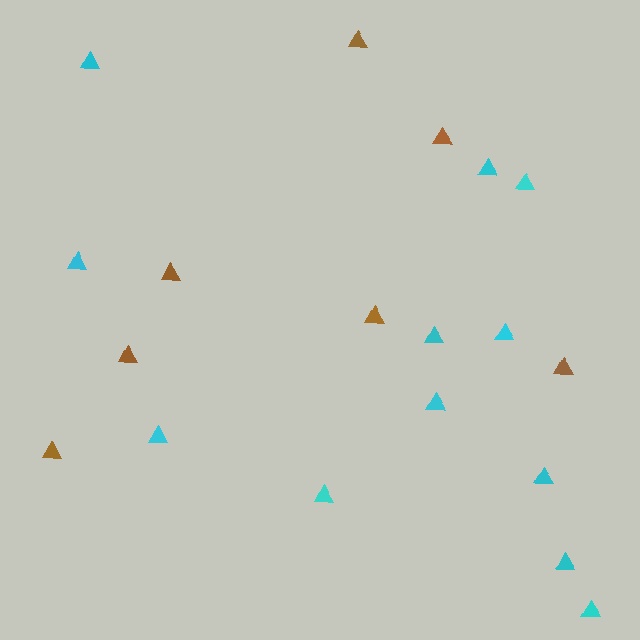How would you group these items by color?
There are 2 groups: one group of brown triangles (7) and one group of cyan triangles (12).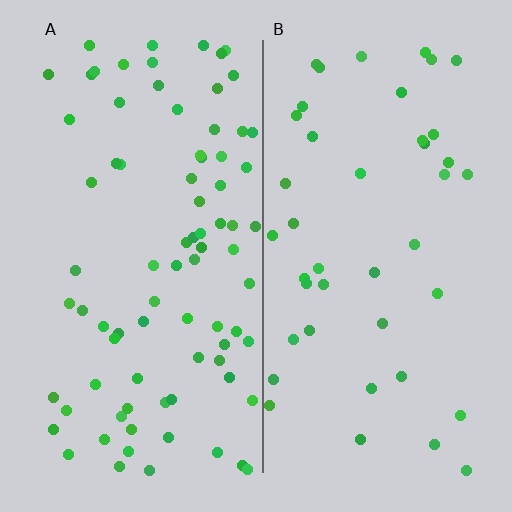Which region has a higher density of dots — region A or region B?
A (the left).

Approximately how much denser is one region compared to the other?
Approximately 1.9× — region A over region B.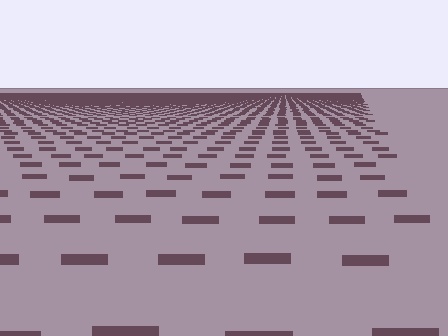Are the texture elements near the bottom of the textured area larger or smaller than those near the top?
Larger. Near the bottom, elements are closer to the viewer and appear at a bigger on-screen size.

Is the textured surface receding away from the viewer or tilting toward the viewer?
The surface is receding away from the viewer. Texture elements get smaller and denser toward the top.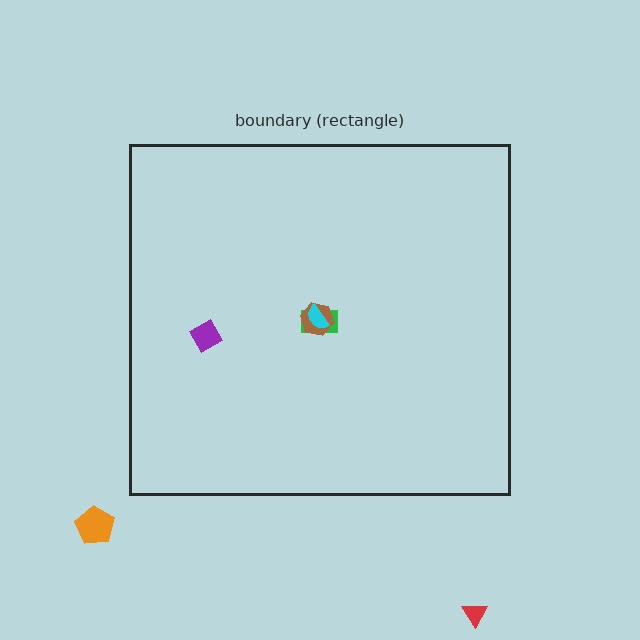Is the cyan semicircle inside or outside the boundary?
Inside.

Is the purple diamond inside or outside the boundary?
Inside.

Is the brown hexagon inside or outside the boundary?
Inside.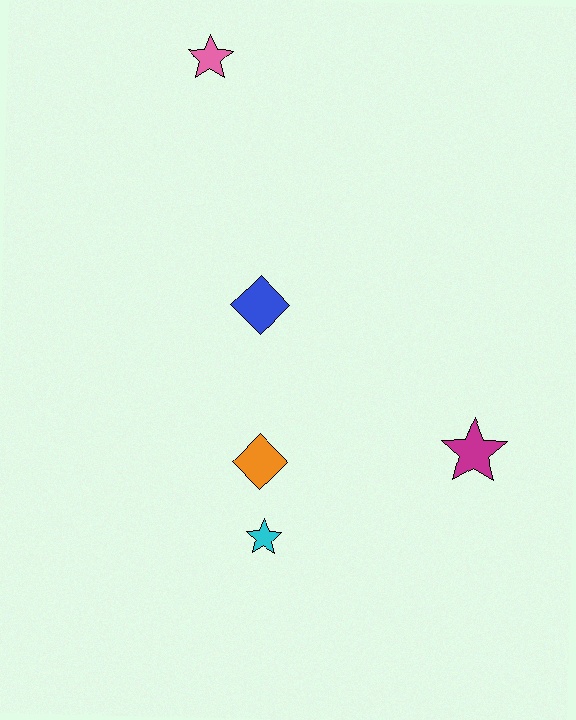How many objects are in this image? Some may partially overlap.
There are 5 objects.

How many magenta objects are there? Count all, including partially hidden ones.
There is 1 magenta object.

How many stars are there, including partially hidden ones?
There are 3 stars.